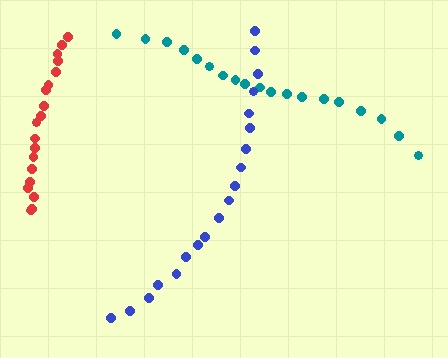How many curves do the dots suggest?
There are 3 distinct paths.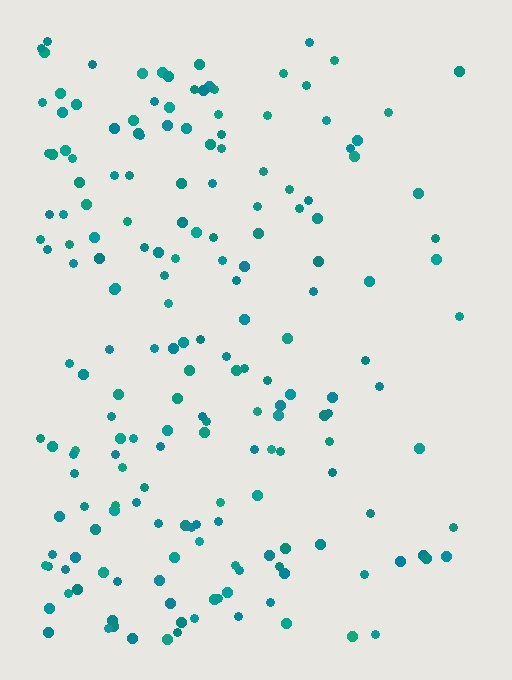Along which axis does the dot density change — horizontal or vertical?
Horizontal.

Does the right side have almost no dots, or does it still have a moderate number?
Still a moderate number, just noticeably fewer than the left.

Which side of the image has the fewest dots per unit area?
The right.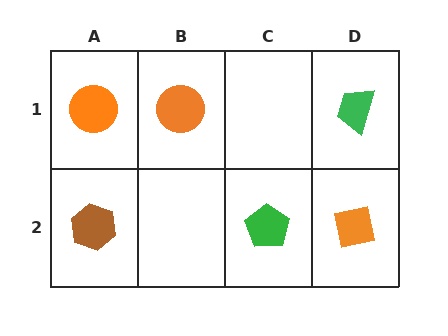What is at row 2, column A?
A brown hexagon.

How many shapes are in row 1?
3 shapes.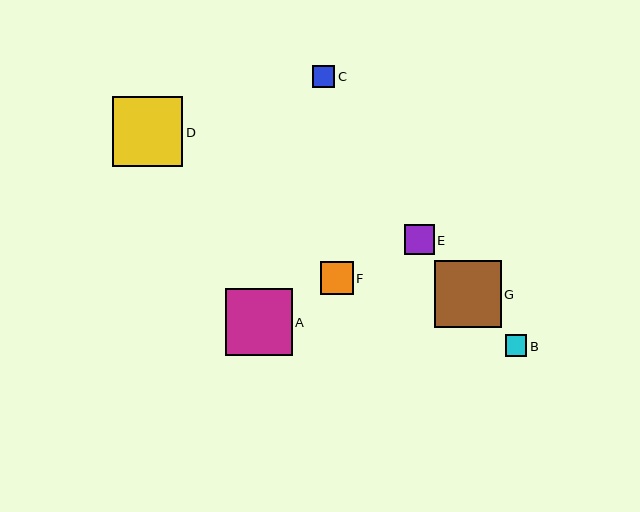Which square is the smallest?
Square B is the smallest with a size of approximately 21 pixels.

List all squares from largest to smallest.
From largest to smallest: D, G, A, F, E, C, B.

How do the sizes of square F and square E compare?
Square F and square E are approximately the same size.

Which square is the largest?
Square D is the largest with a size of approximately 70 pixels.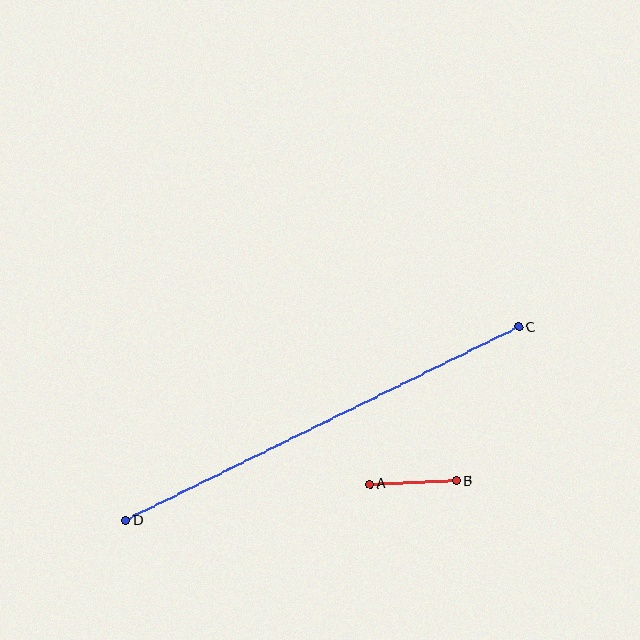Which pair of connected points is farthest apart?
Points C and D are farthest apart.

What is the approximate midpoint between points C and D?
The midpoint is at approximately (322, 424) pixels.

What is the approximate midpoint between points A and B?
The midpoint is at approximately (413, 482) pixels.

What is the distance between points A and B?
The distance is approximately 87 pixels.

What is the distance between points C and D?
The distance is approximately 438 pixels.